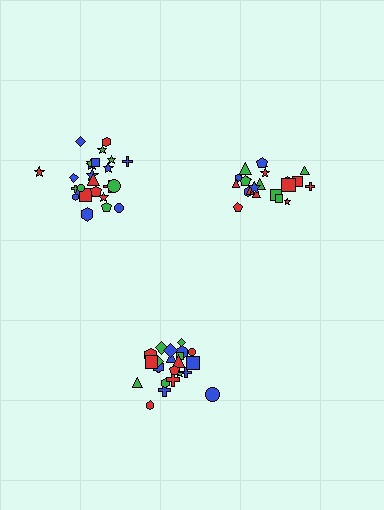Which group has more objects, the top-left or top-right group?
The top-left group.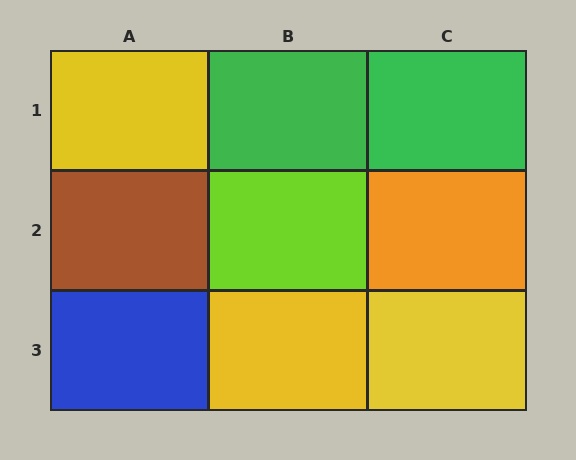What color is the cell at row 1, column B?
Green.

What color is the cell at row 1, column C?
Green.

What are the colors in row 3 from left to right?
Blue, yellow, yellow.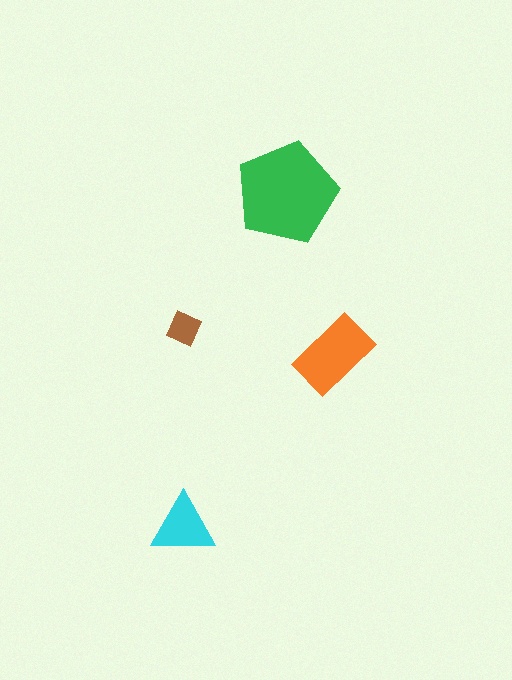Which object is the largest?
The green pentagon.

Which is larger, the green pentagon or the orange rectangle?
The green pentagon.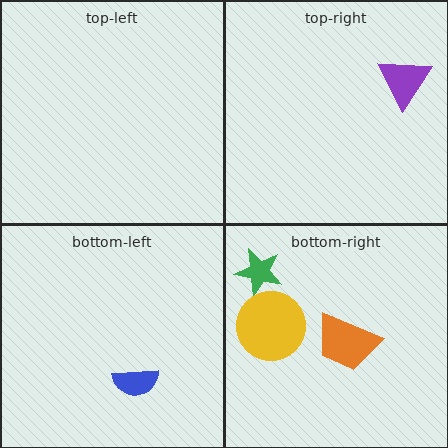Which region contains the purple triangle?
The top-right region.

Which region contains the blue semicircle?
The bottom-left region.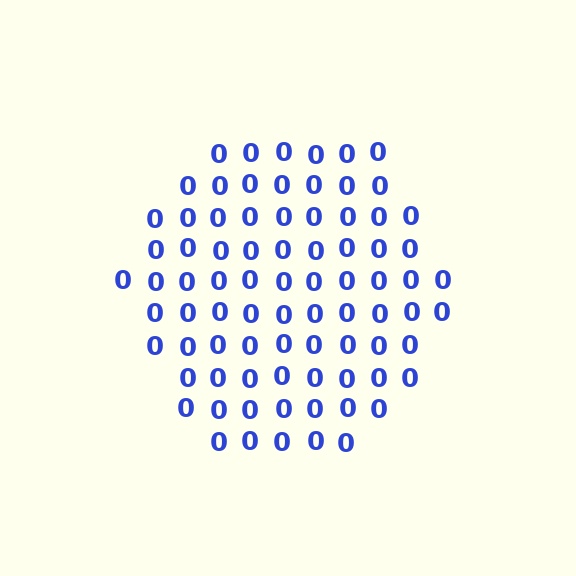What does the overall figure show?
The overall figure shows a hexagon.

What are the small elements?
The small elements are digit 0's.